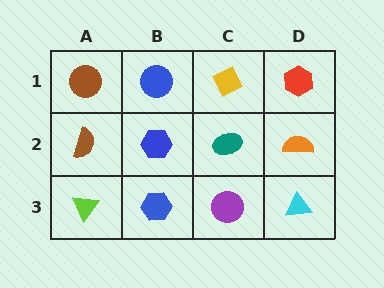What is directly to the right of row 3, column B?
A purple circle.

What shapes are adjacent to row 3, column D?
An orange semicircle (row 2, column D), a purple circle (row 3, column C).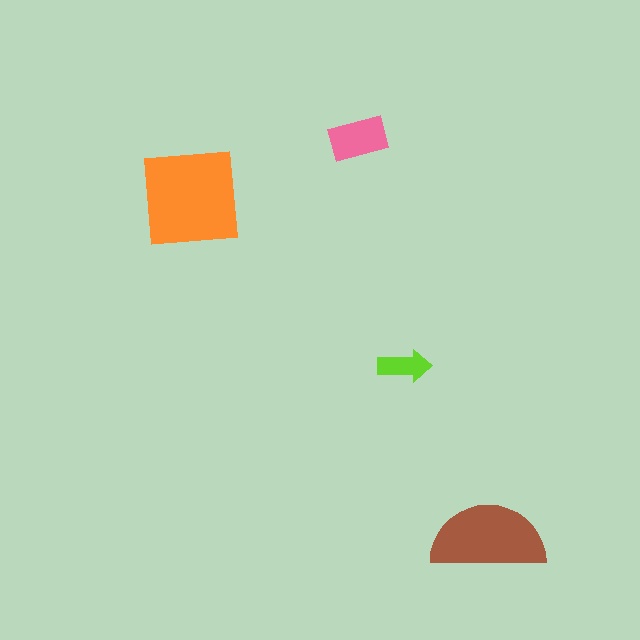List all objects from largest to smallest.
The orange square, the brown semicircle, the pink rectangle, the lime arrow.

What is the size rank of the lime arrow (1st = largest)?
4th.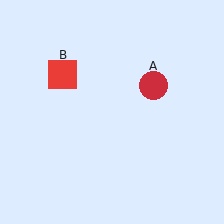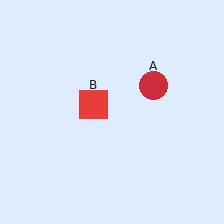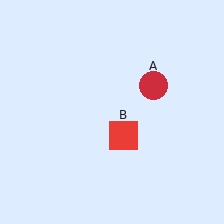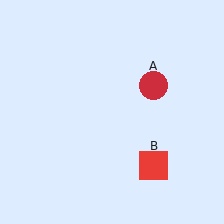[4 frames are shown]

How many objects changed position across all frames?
1 object changed position: red square (object B).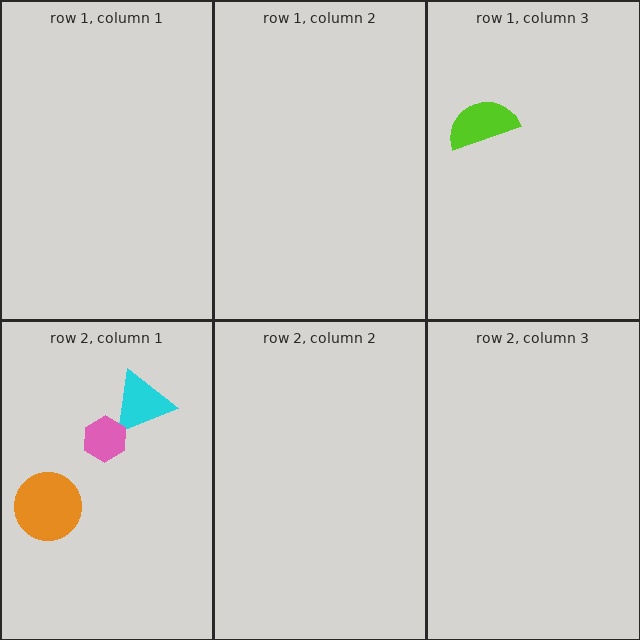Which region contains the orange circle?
The row 2, column 1 region.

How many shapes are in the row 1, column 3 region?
1.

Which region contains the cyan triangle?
The row 2, column 1 region.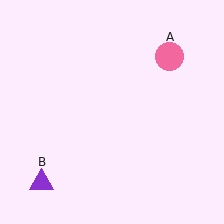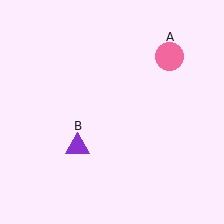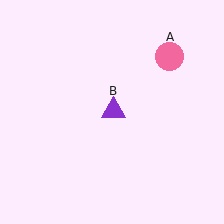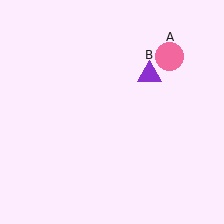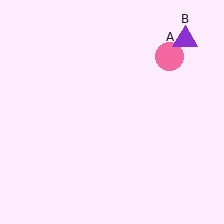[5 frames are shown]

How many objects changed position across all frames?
1 object changed position: purple triangle (object B).